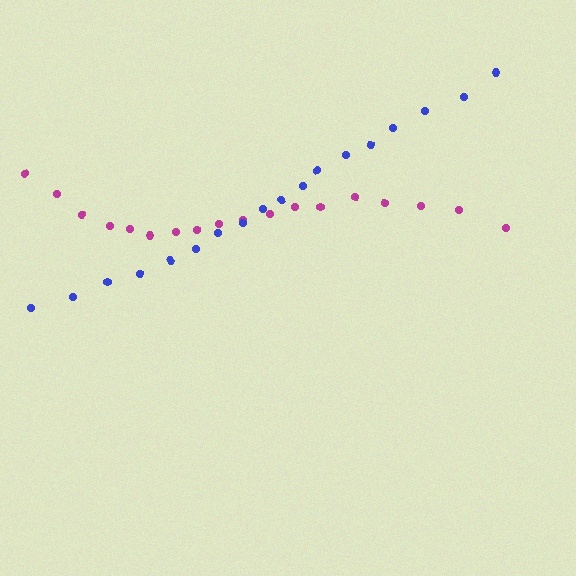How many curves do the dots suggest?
There are 2 distinct paths.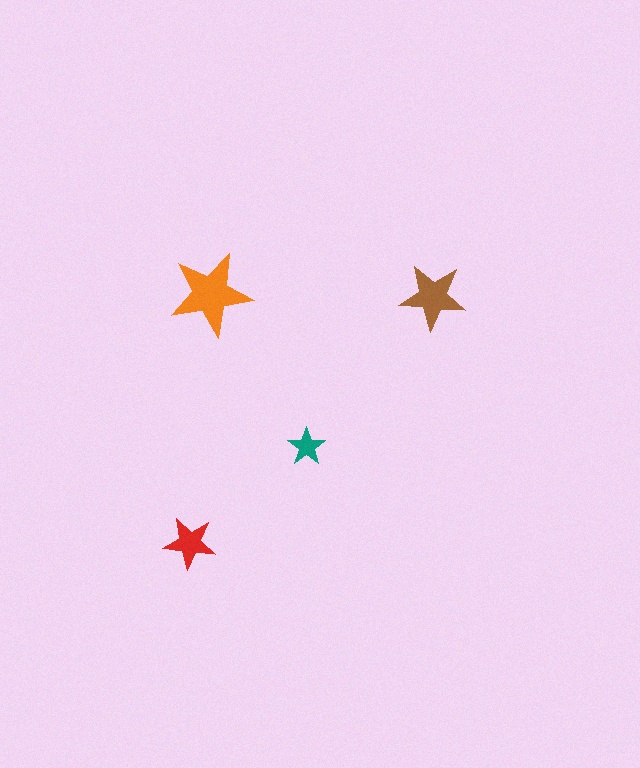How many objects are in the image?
There are 4 objects in the image.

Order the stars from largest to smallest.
the orange one, the brown one, the red one, the teal one.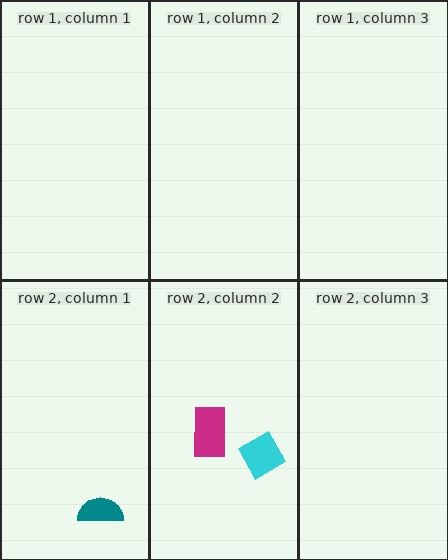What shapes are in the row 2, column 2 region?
The magenta rectangle, the cyan square.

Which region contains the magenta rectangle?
The row 2, column 2 region.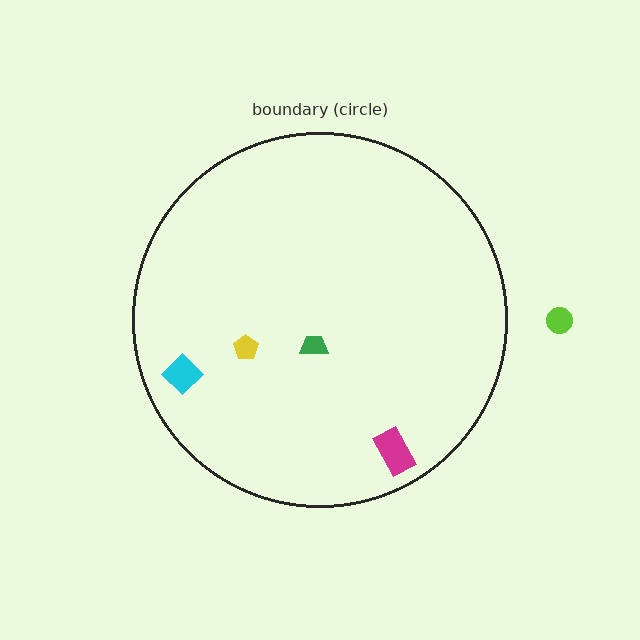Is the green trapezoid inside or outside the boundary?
Inside.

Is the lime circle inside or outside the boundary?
Outside.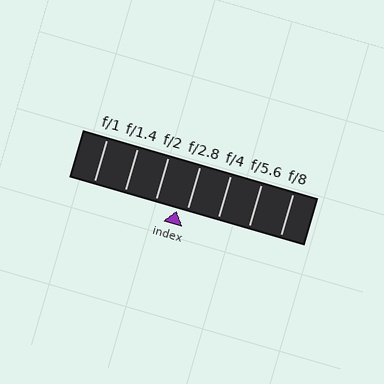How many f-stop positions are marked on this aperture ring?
There are 7 f-stop positions marked.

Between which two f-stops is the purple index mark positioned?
The index mark is between f/2 and f/2.8.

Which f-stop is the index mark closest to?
The index mark is closest to f/2.8.